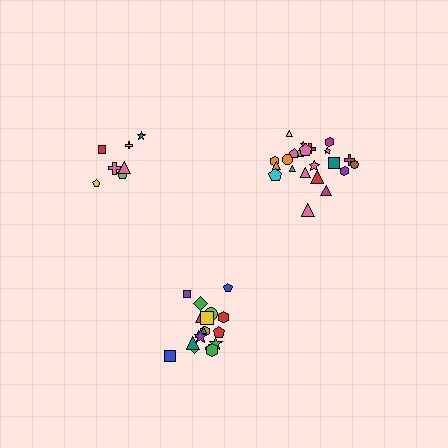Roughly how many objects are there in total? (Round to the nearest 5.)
Roughly 45 objects in total.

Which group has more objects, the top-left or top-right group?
The top-right group.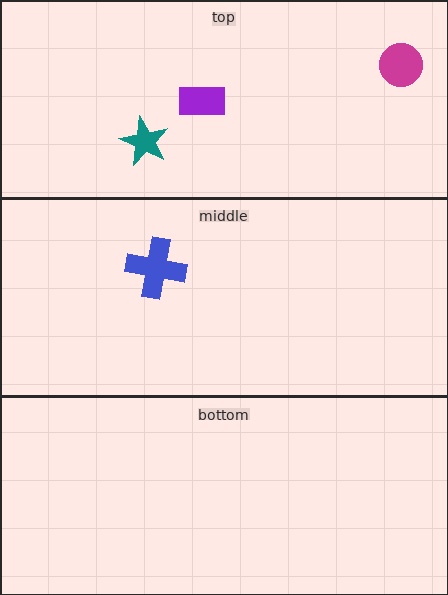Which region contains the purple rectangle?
The top region.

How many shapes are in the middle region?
1.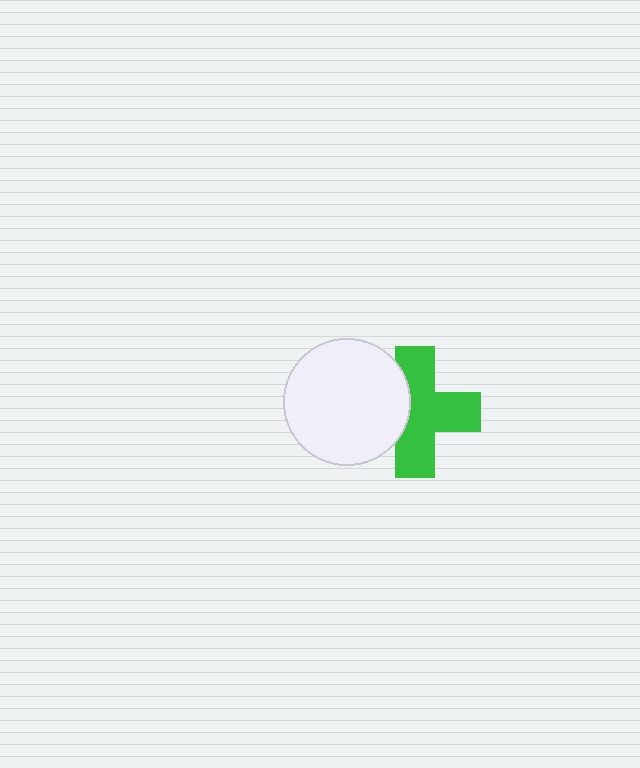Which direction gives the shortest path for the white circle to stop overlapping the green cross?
Moving left gives the shortest separation.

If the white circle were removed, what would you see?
You would see the complete green cross.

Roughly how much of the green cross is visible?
Most of it is visible (roughly 70%).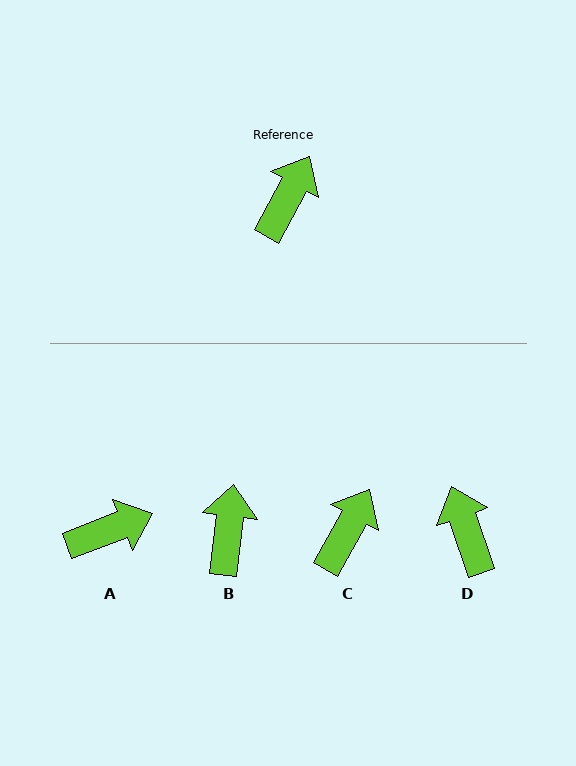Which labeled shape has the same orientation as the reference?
C.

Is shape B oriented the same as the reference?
No, it is off by about 22 degrees.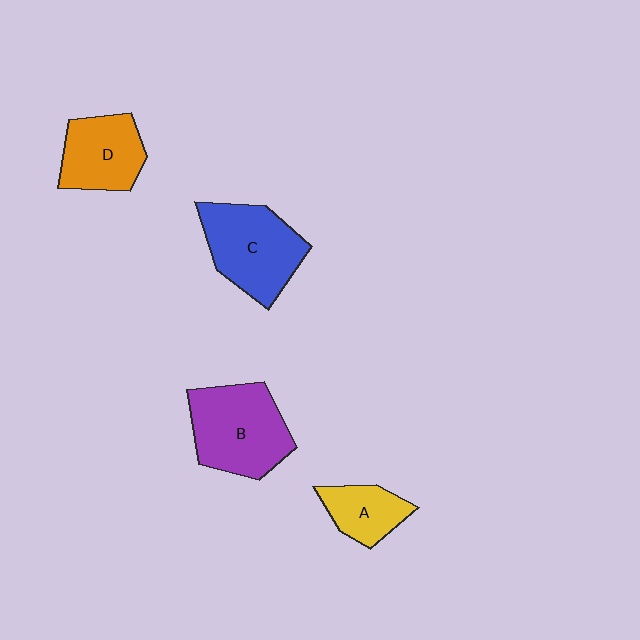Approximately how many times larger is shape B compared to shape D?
Approximately 1.4 times.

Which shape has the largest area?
Shape B (purple).